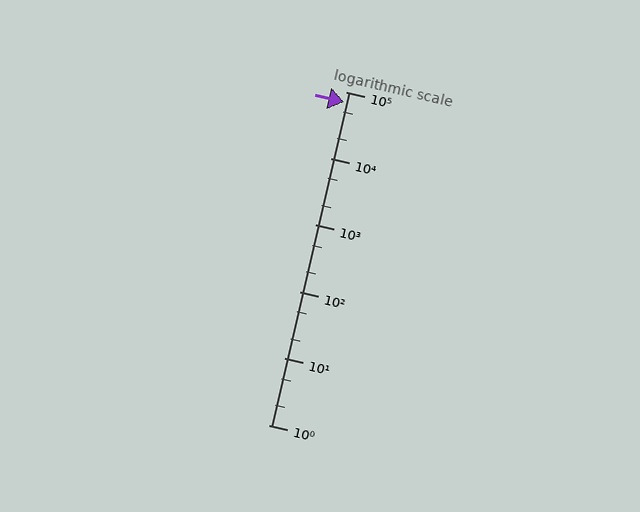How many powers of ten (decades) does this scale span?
The scale spans 5 decades, from 1 to 100000.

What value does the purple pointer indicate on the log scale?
The pointer indicates approximately 70000.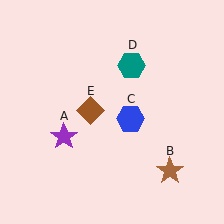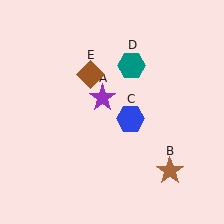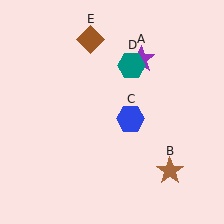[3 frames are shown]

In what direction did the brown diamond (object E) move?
The brown diamond (object E) moved up.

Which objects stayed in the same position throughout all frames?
Brown star (object B) and blue hexagon (object C) and teal hexagon (object D) remained stationary.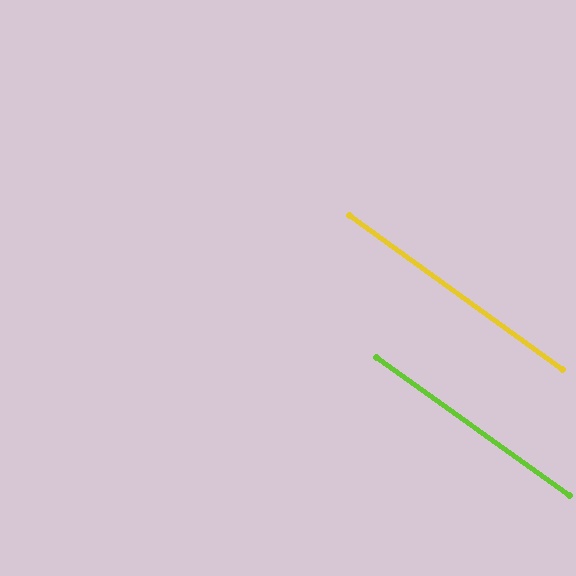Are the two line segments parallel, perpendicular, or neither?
Parallel — their directions differ by only 0.2°.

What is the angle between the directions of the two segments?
Approximately 0 degrees.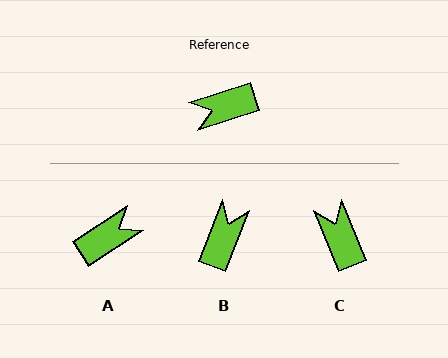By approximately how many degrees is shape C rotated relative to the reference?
Approximately 86 degrees clockwise.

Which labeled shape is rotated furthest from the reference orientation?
A, about 165 degrees away.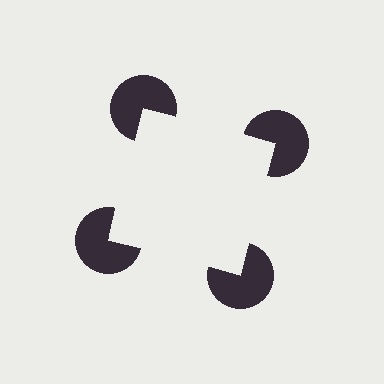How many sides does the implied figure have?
4 sides.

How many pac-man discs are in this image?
There are 4 — one at each vertex of the illusory square.